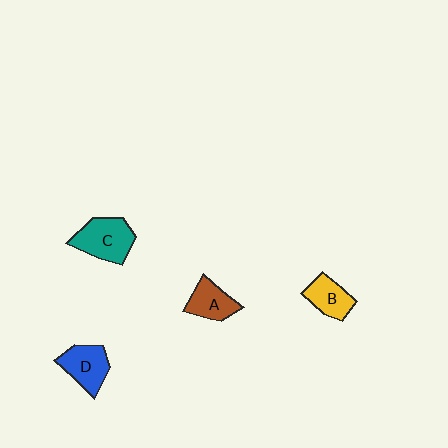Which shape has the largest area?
Shape C (teal).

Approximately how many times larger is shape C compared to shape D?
Approximately 1.2 times.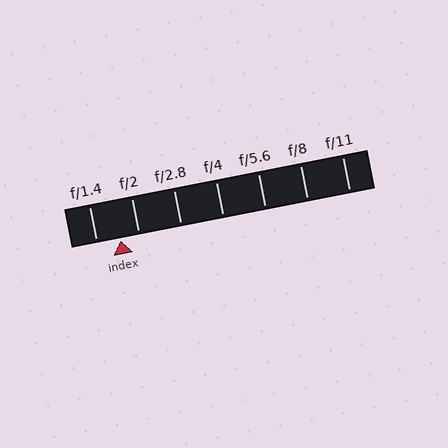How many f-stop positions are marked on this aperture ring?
There are 7 f-stop positions marked.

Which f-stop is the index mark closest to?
The index mark is closest to f/2.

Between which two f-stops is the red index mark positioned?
The index mark is between f/1.4 and f/2.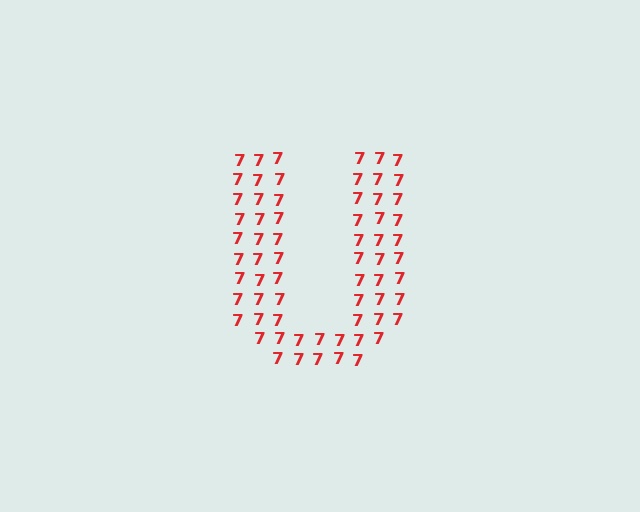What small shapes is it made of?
It is made of small digit 7's.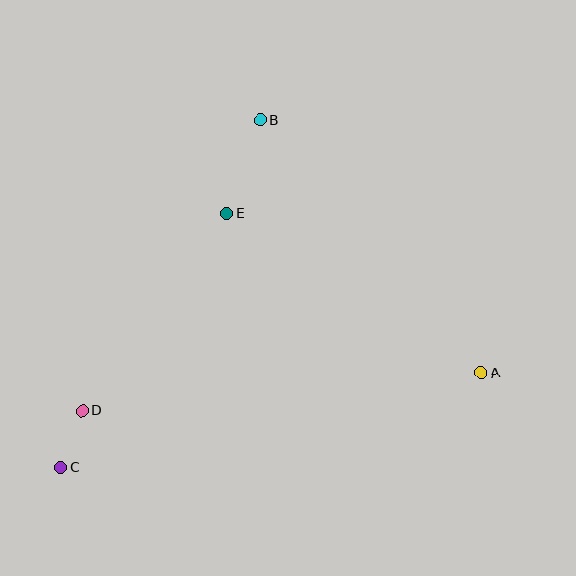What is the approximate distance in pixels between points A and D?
The distance between A and D is approximately 401 pixels.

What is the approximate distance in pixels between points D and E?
The distance between D and E is approximately 244 pixels.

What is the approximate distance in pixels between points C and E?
The distance between C and E is approximately 303 pixels.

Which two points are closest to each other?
Points C and D are closest to each other.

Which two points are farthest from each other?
Points A and C are farthest from each other.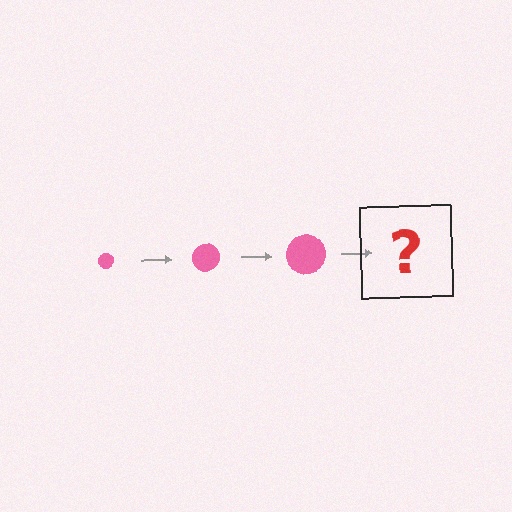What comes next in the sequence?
The next element should be a pink circle, larger than the previous one.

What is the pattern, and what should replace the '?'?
The pattern is that the circle gets progressively larger each step. The '?' should be a pink circle, larger than the previous one.